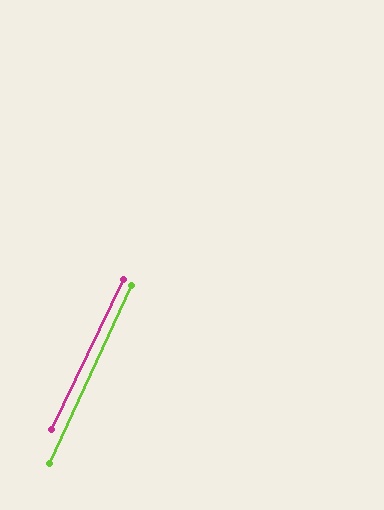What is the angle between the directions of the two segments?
Approximately 1 degree.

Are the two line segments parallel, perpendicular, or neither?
Parallel — their directions differ by only 1.2°.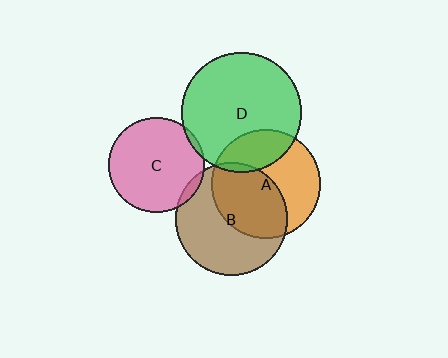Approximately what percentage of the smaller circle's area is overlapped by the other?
Approximately 45%.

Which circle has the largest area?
Circle D (green).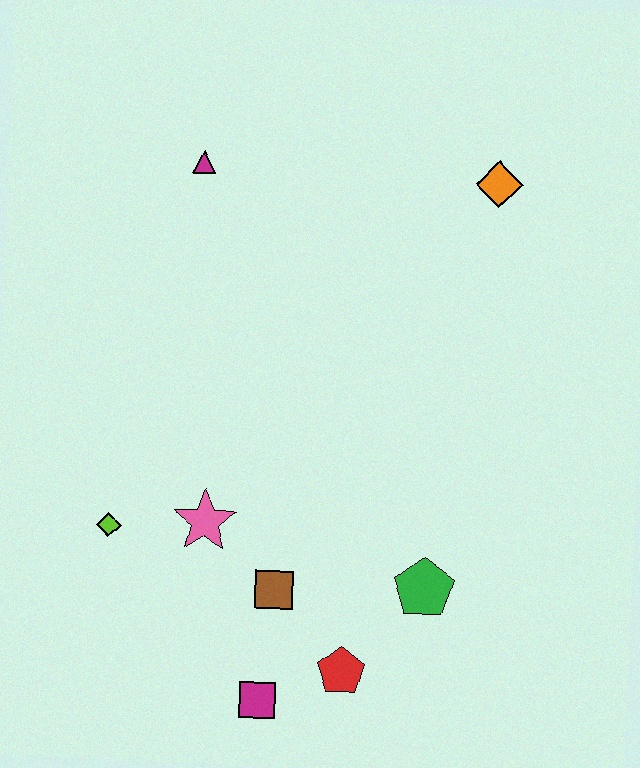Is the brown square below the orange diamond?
Yes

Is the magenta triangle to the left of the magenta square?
Yes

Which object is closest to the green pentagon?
The red pentagon is closest to the green pentagon.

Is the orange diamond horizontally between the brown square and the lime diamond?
No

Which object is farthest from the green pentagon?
The magenta triangle is farthest from the green pentagon.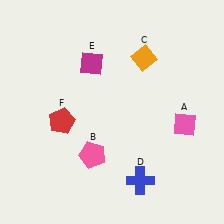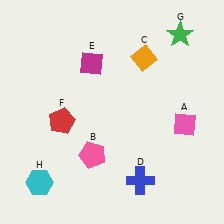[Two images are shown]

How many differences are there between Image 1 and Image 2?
There are 2 differences between the two images.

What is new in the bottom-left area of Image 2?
A cyan hexagon (H) was added in the bottom-left area of Image 2.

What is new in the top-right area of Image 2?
A green star (G) was added in the top-right area of Image 2.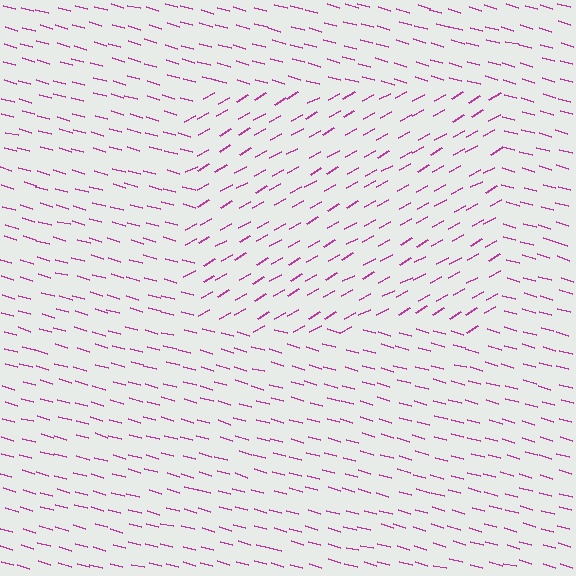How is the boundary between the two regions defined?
The boundary is defined purely by a change in line orientation (approximately 45 degrees difference). All lines are the same color and thickness.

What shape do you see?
I see a rectangle.